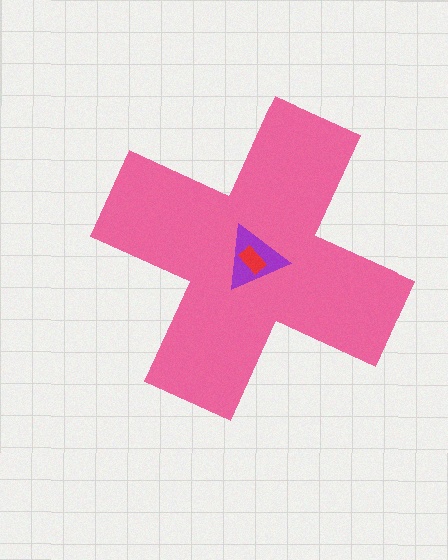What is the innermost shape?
The red rectangle.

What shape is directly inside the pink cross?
The purple triangle.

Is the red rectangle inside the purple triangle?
Yes.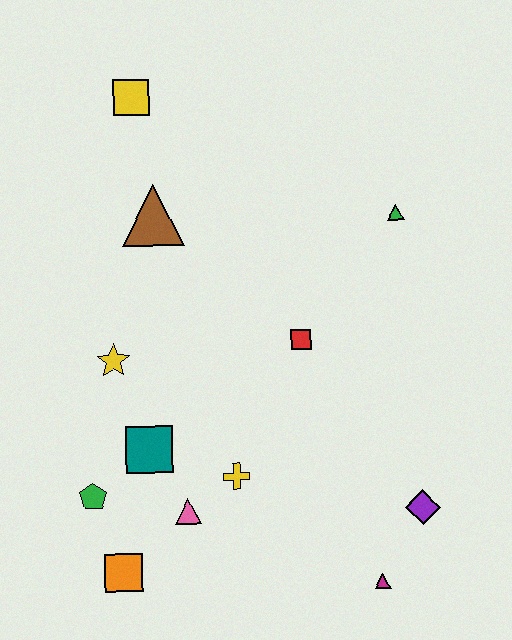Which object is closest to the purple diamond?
The magenta triangle is closest to the purple diamond.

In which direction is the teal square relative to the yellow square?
The teal square is below the yellow square.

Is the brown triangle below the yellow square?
Yes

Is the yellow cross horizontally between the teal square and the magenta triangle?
Yes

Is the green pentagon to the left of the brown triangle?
Yes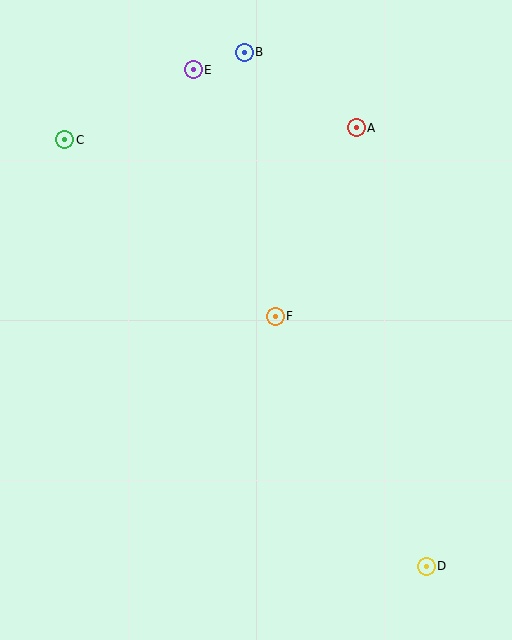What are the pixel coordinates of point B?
Point B is at (244, 52).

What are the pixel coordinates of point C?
Point C is at (65, 140).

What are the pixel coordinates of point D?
Point D is at (426, 566).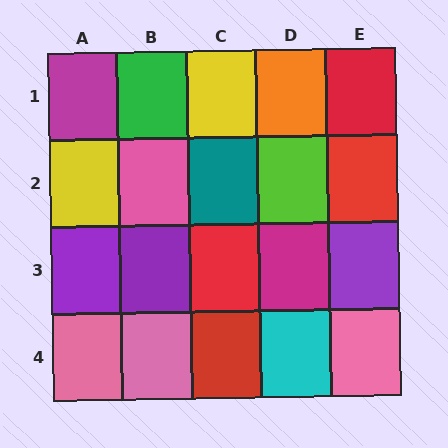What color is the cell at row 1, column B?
Green.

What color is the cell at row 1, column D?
Orange.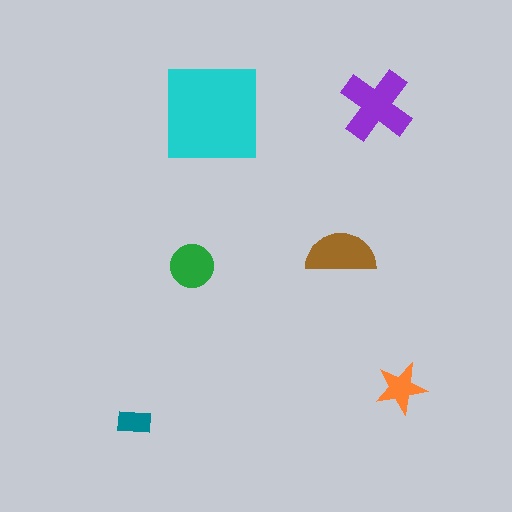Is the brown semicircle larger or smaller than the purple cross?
Smaller.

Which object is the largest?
The cyan square.